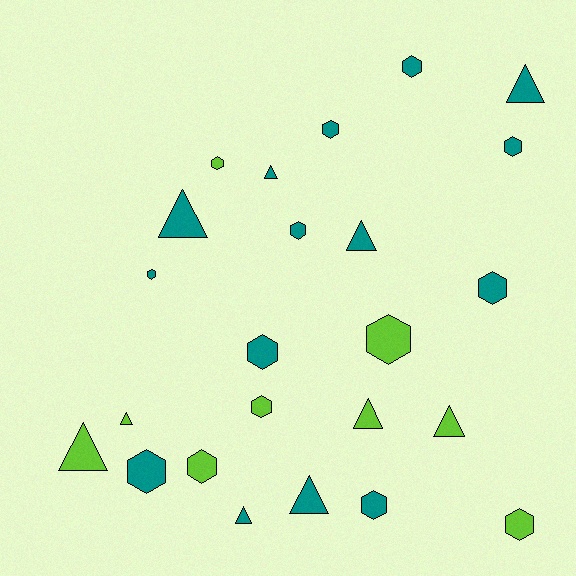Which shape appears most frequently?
Hexagon, with 14 objects.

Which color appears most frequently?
Teal, with 15 objects.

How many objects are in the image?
There are 24 objects.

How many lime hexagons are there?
There are 5 lime hexagons.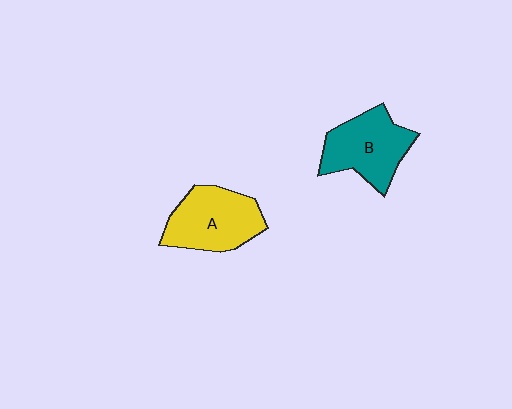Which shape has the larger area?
Shape A (yellow).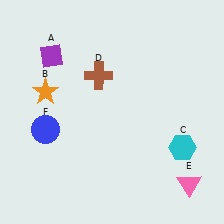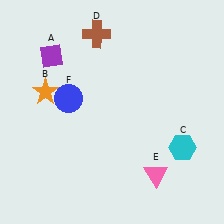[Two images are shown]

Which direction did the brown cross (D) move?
The brown cross (D) moved up.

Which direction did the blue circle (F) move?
The blue circle (F) moved up.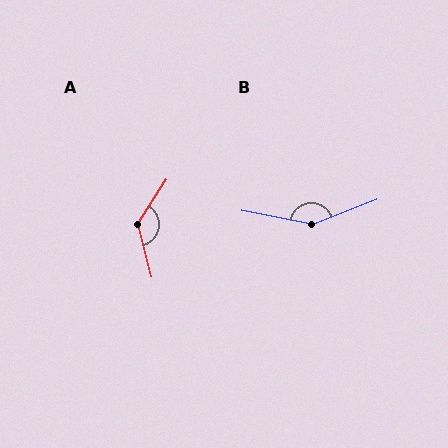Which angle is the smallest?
A, at approximately 132 degrees.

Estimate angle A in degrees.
Approximately 132 degrees.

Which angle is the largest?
B, at approximately 148 degrees.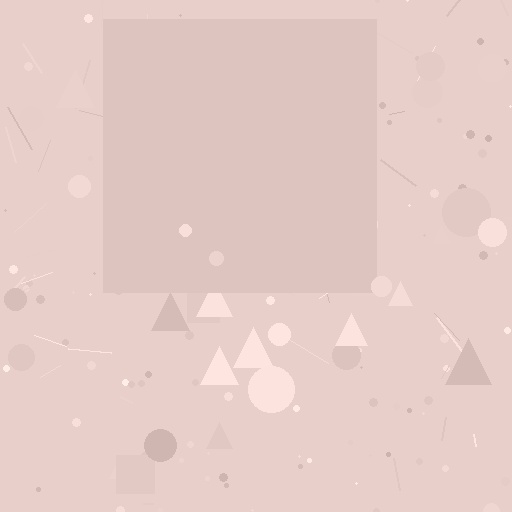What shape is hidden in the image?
A square is hidden in the image.